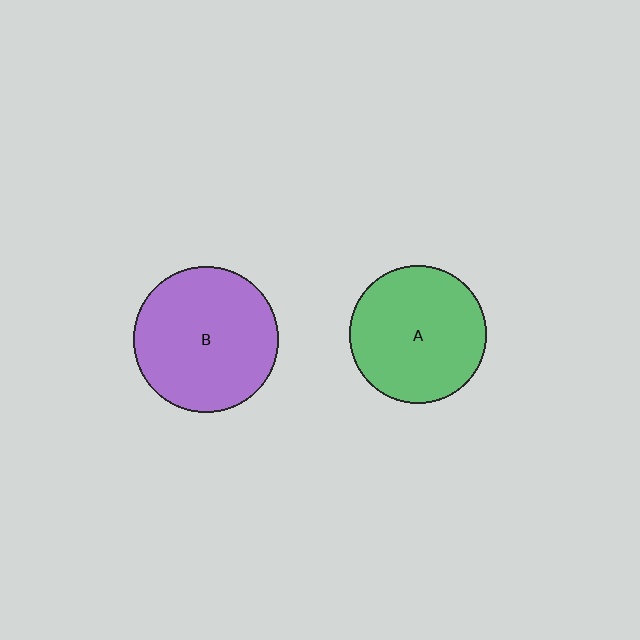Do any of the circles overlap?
No, none of the circles overlap.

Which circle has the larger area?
Circle B (purple).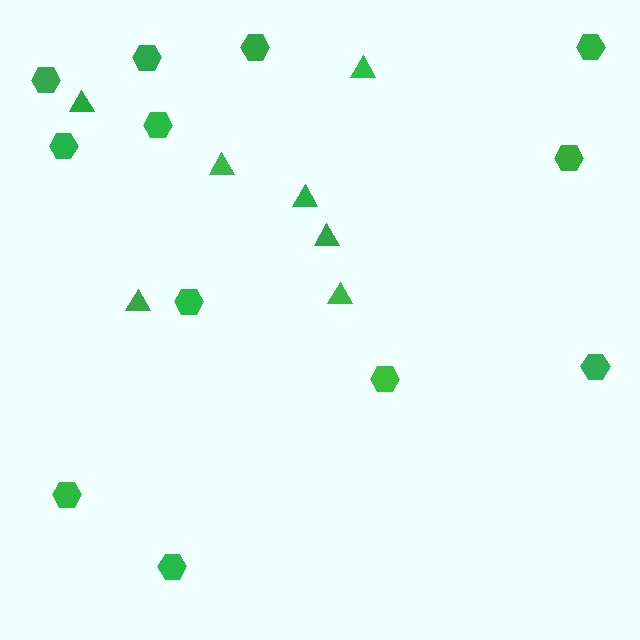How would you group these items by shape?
There are 2 groups: one group of triangles (7) and one group of hexagons (12).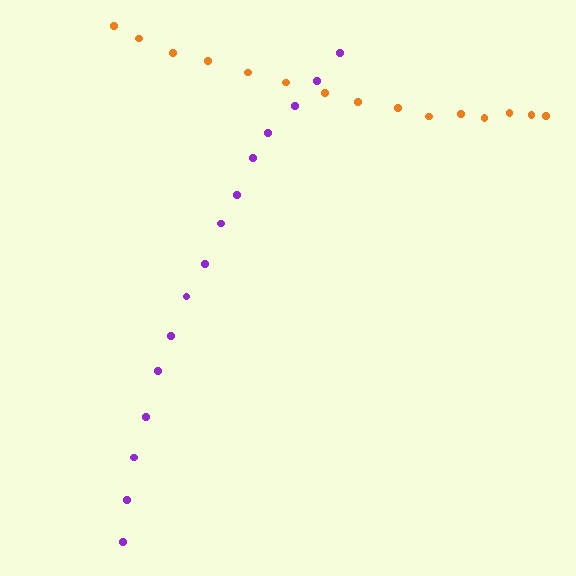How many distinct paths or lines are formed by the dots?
There are 2 distinct paths.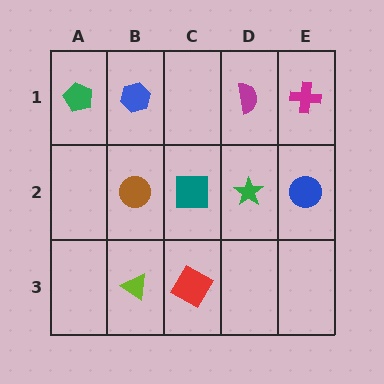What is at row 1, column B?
A blue hexagon.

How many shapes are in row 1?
4 shapes.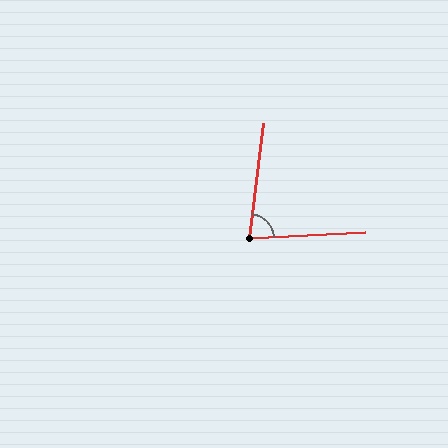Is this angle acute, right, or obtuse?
It is acute.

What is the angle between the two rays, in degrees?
Approximately 80 degrees.